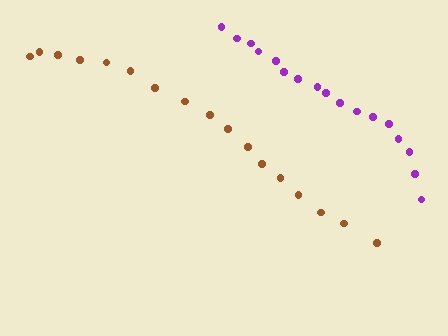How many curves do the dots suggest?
There are 2 distinct paths.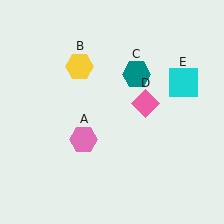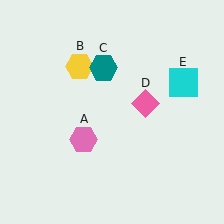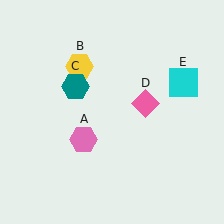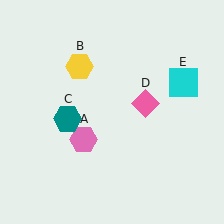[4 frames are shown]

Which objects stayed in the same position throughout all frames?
Pink hexagon (object A) and yellow hexagon (object B) and pink diamond (object D) and cyan square (object E) remained stationary.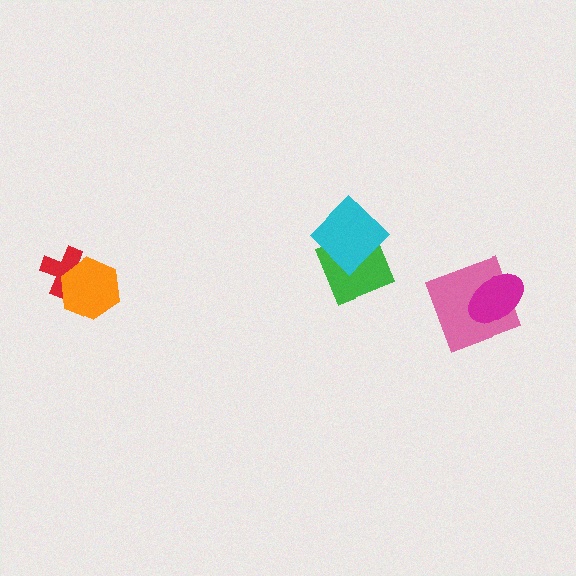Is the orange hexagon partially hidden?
No, no other shape covers it.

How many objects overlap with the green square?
1 object overlaps with the green square.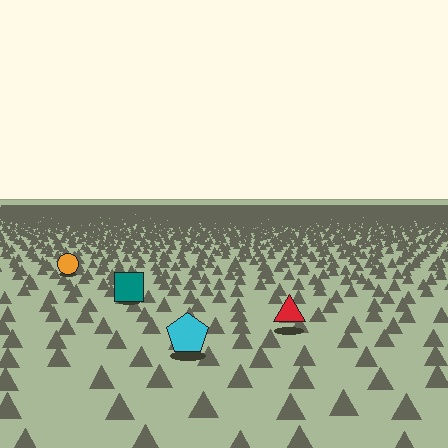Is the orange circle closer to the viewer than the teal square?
No. The teal square is closer — you can tell from the texture gradient: the ground texture is coarser near it.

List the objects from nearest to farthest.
From nearest to farthest: the cyan pentagon, the red triangle, the teal square, the orange circle.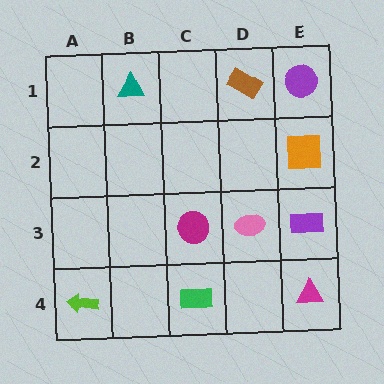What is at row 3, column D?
A pink ellipse.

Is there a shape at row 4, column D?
No, that cell is empty.